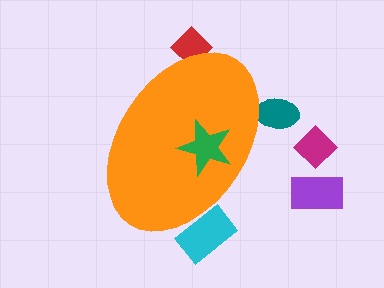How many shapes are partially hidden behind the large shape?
3 shapes are partially hidden.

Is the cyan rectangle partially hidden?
Yes, the cyan rectangle is partially hidden behind the orange ellipse.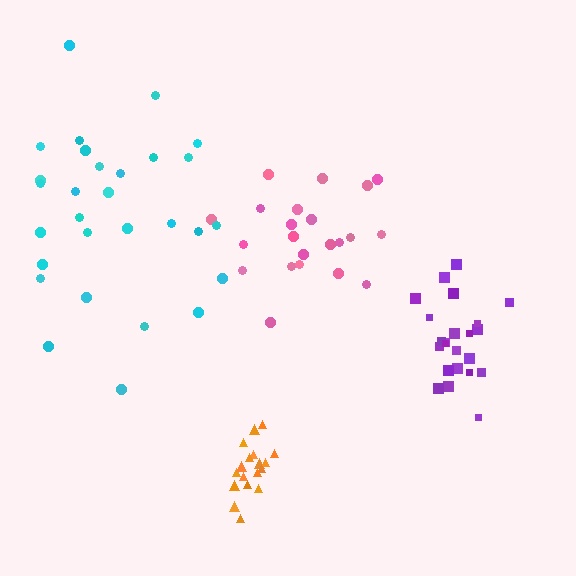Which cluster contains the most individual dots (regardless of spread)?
Cyan (29).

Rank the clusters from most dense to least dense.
orange, purple, pink, cyan.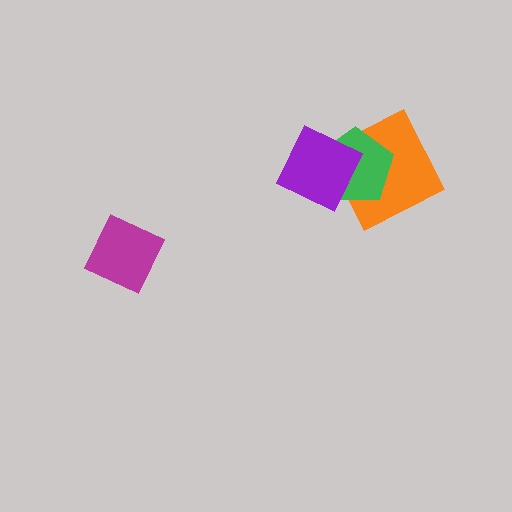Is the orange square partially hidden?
Yes, it is partially covered by another shape.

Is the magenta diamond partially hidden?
No, no other shape covers it.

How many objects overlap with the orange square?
2 objects overlap with the orange square.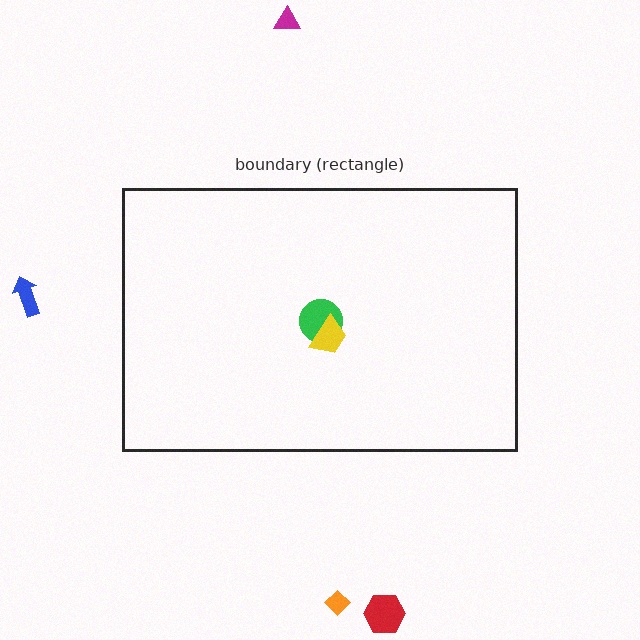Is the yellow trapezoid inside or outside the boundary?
Inside.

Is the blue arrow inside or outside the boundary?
Outside.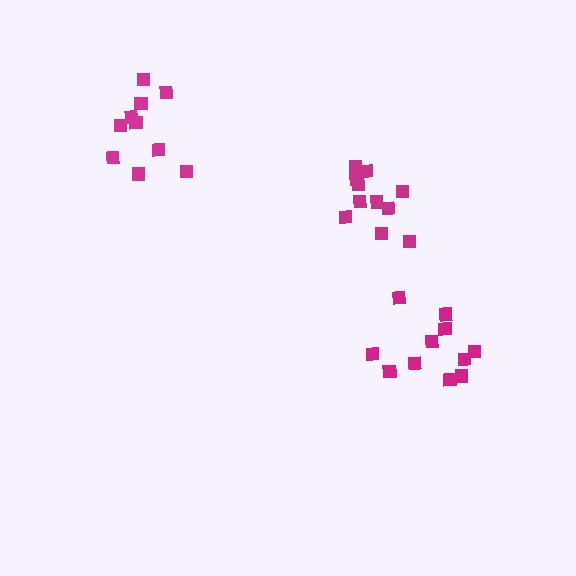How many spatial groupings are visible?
There are 3 spatial groupings.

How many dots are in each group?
Group 1: 11 dots, Group 2: 11 dots, Group 3: 10 dots (32 total).